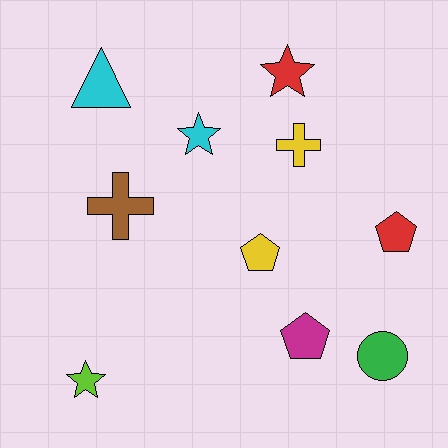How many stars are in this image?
There are 3 stars.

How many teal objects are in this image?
There are no teal objects.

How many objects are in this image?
There are 10 objects.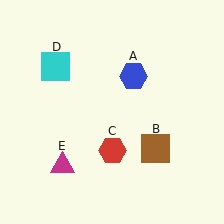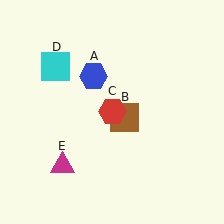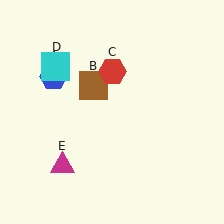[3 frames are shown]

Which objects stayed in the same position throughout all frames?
Cyan square (object D) and magenta triangle (object E) remained stationary.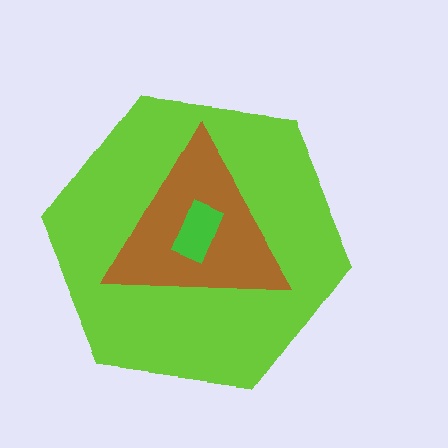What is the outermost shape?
The lime hexagon.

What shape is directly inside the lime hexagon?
The brown triangle.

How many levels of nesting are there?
3.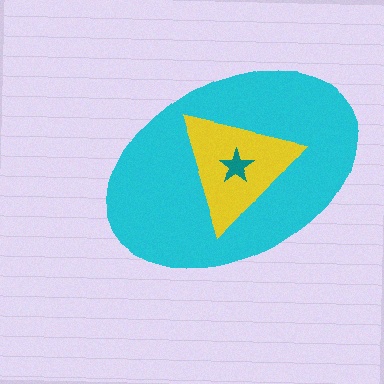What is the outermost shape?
The cyan ellipse.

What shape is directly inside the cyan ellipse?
The yellow triangle.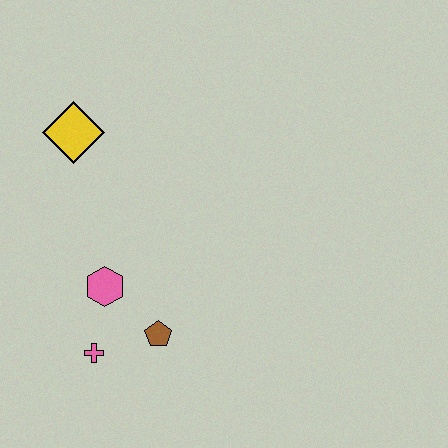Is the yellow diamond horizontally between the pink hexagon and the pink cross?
No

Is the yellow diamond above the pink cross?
Yes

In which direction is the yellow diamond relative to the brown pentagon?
The yellow diamond is above the brown pentagon.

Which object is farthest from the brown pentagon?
The yellow diamond is farthest from the brown pentagon.